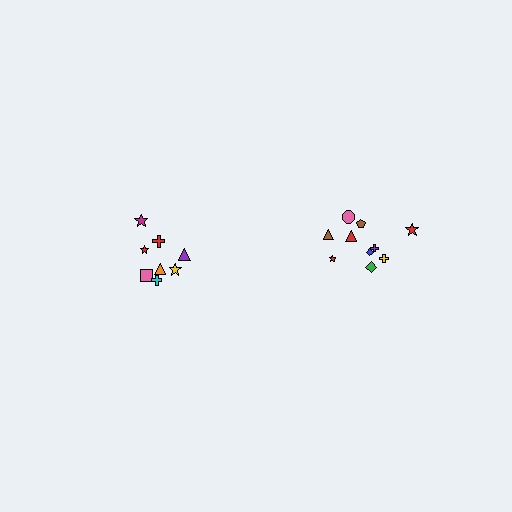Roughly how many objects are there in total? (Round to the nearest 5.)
Roughly 20 objects in total.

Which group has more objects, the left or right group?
The right group.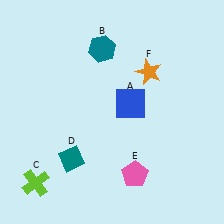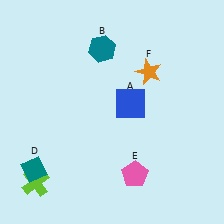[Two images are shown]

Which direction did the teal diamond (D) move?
The teal diamond (D) moved left.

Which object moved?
The teal diamond (D) moved left.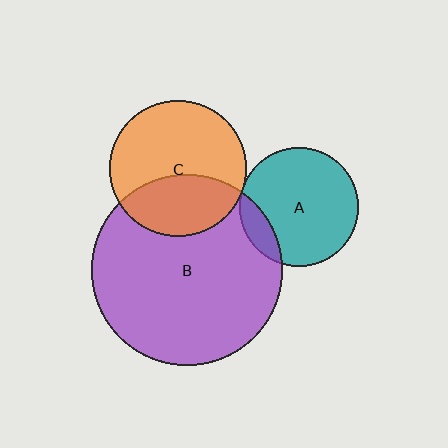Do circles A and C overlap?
Yes.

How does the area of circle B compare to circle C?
Approximately 2.0 times.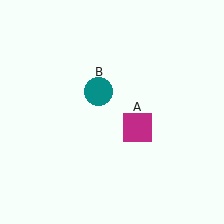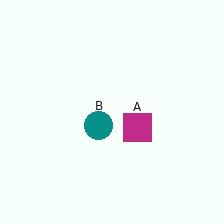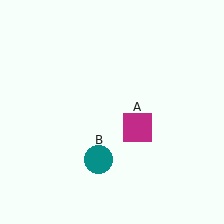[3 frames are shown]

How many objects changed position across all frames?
1 object changed position: teal circle (object B).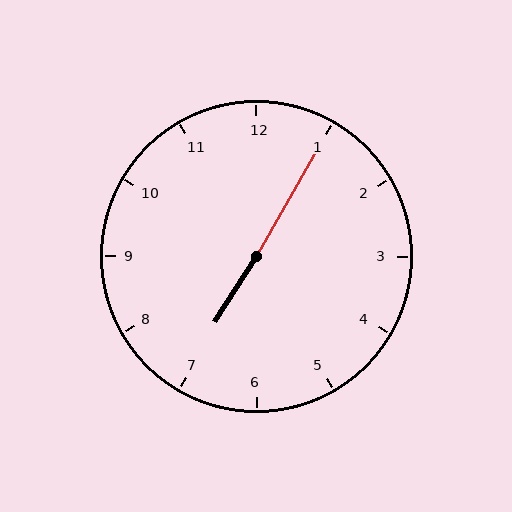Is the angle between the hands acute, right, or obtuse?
It is obtuse.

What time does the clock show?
7:05.